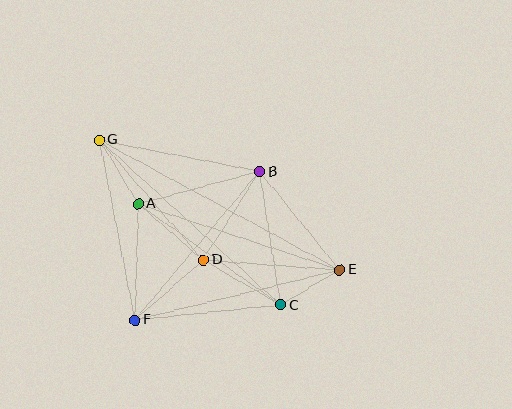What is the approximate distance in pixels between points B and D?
The distance between B and D is approximately 104 pixels.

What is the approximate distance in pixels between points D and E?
The distance between D and E is approximately 136 pixels.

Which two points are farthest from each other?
Points E and G are farthest from each other.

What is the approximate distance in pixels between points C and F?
The distance between C and F is approximately 146 pixels.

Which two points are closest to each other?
Points C and E are closest to each other.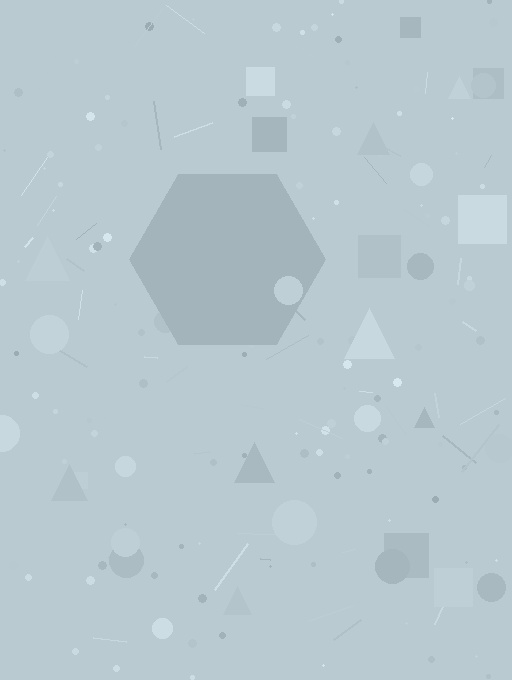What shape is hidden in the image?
A hexagon is hidden in the image.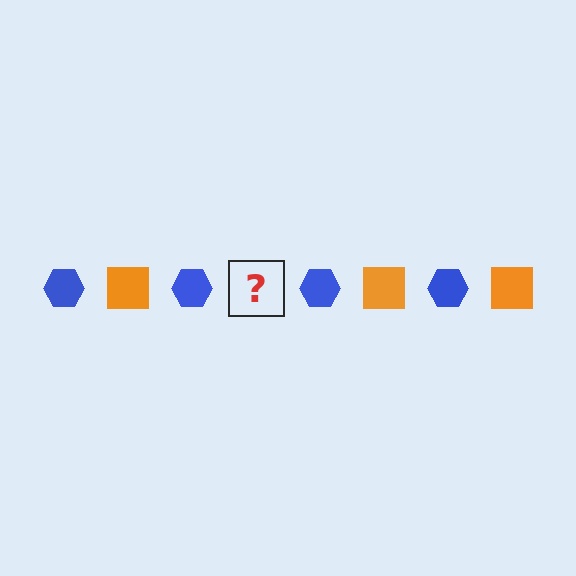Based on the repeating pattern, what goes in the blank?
The blank should be an orange square.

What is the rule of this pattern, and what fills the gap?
The rule is that the pattern alternates between blue hexagon and orange square. The gap should be filled with an orange square.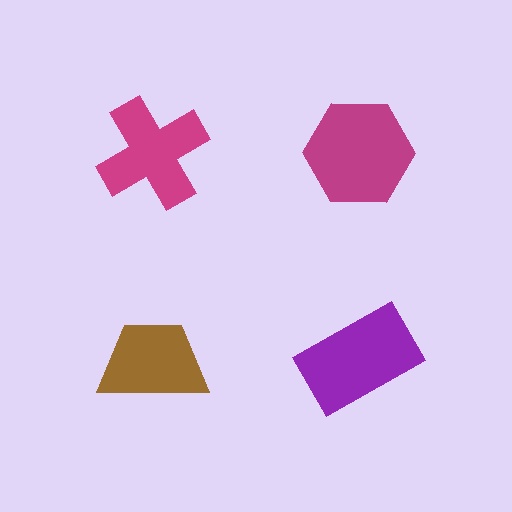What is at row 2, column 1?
A brown trapezoid.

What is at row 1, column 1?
A magenta cross.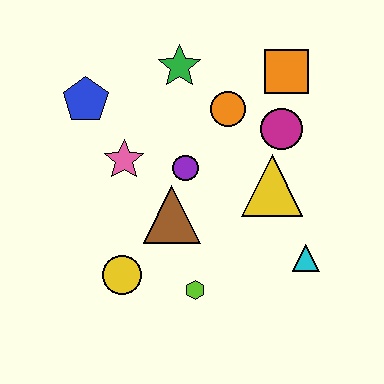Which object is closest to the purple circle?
The brown triangle is closest to the purple circle.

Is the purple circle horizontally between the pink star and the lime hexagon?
Yes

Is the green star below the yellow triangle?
No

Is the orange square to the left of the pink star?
No